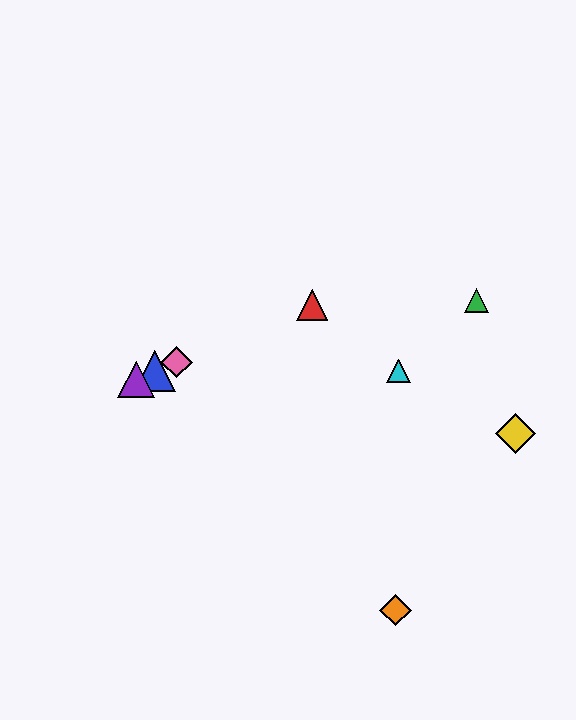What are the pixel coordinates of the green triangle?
The green triangle is at (477, 301).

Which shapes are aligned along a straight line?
The red triangle, the blue triangle, the purple triangle, the pink diamond are aligned along a straight line.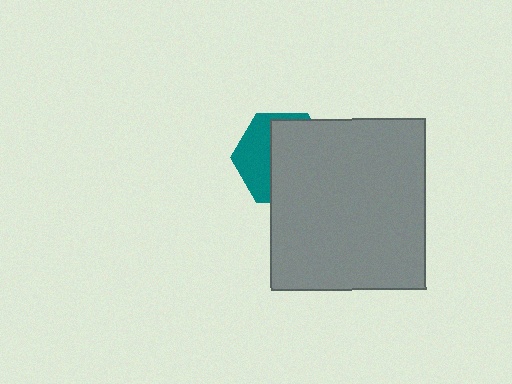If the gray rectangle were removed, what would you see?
You would see the complete teal hexagon.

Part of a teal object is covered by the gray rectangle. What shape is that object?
It is a hexagon.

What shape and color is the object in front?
The object in front is a gray rectangle.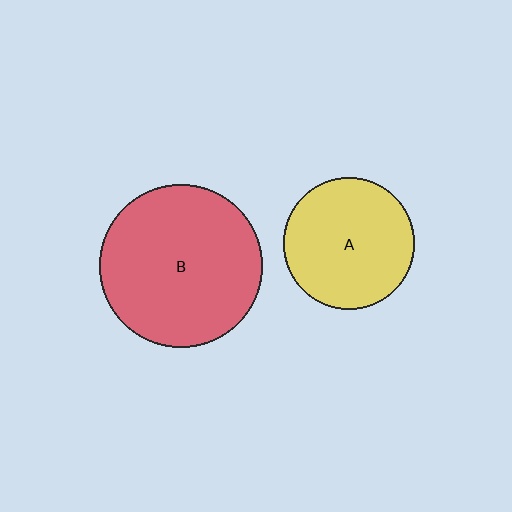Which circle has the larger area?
Circle B (red).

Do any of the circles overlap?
No, none of the circles overlap.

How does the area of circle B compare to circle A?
Approximately 1.5 times.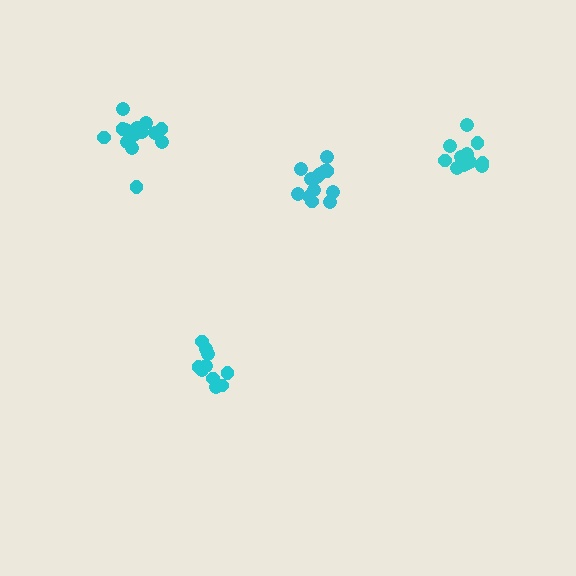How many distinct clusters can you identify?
There are 4 distinct clusters.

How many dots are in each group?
Group 1: 10 dots, Group 2: 13 dots, Group 3: 12 dots, Group 4: 14 dots (49 total).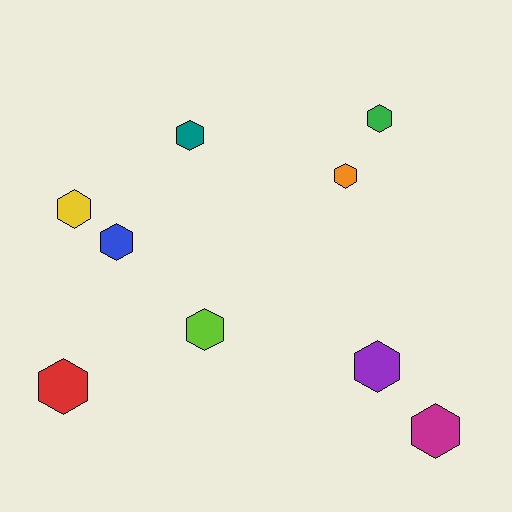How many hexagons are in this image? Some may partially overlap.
There are 9 hexagons.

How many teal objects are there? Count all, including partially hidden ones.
There is 1 teal object.